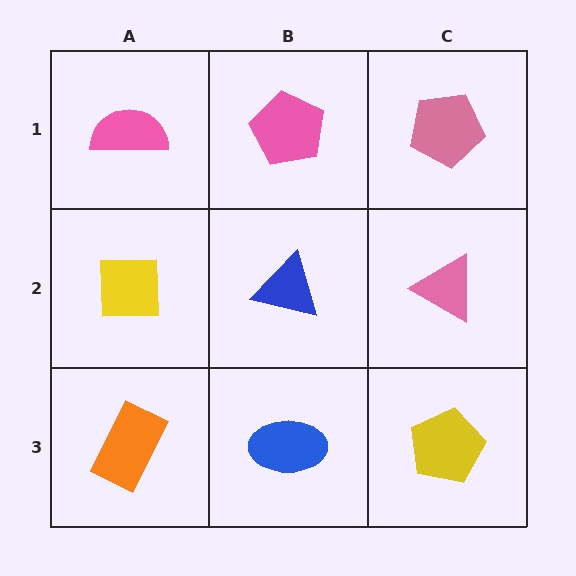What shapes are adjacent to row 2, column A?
A pink semicircle (row 1, column A), an orange rectangle (row 3, column A), a blue triangle (row 2, column B).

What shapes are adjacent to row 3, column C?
A pink triangle (row 2, column C), a blue ellipse (row 3, column B).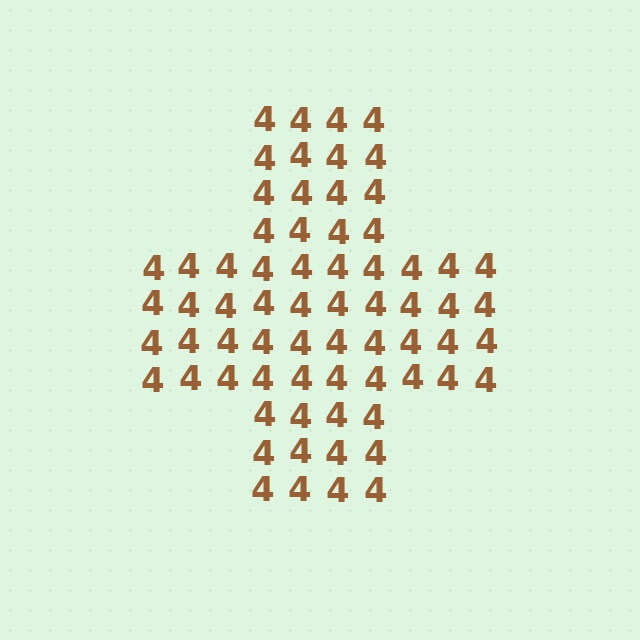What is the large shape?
The large shape is a cross.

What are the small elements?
The small elements are digit 4's.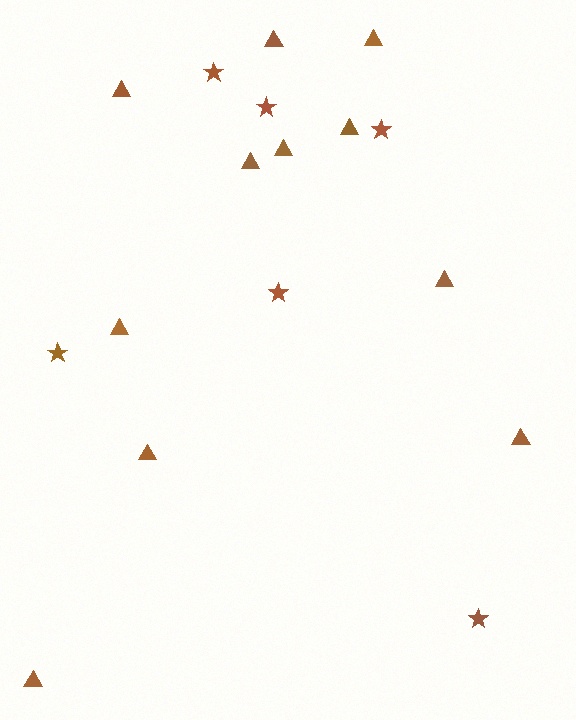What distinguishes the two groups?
There are 2 groups: one group of stars (6) and one group of triangles (11).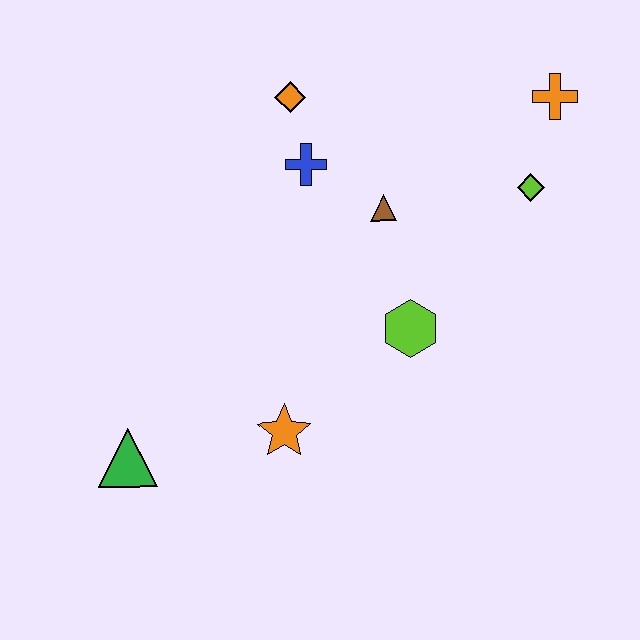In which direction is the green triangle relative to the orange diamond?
The green triangle is below the orange diamond.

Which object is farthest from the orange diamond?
The green triangle is farthest from the orange diamond.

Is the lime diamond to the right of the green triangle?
Yes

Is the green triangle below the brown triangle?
Yes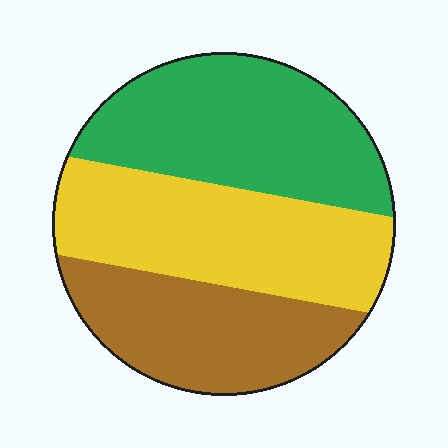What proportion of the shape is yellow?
Yellow takes up between a third and a half of the shape.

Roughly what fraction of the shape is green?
Green takes up between a quarter and a half of the shape.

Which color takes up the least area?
Brown, at roughly 30%.